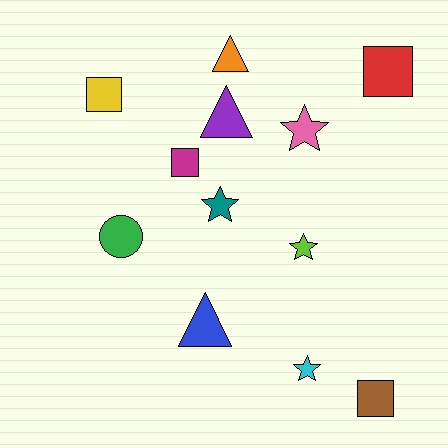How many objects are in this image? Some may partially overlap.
There are 12 objects.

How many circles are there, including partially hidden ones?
There is 1 circle.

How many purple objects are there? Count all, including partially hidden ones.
There is 1 purple object.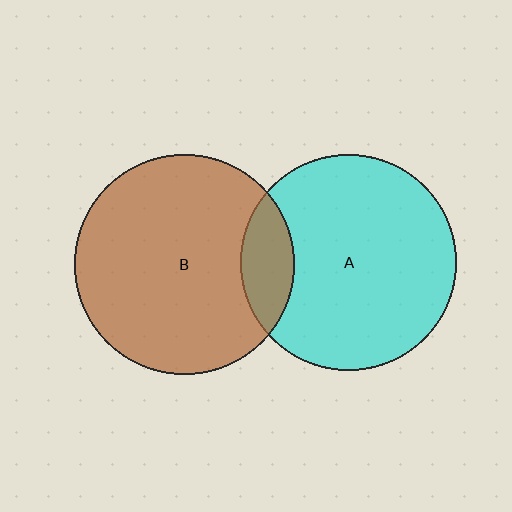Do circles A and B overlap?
Yes.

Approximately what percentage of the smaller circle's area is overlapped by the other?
Approximately 15%.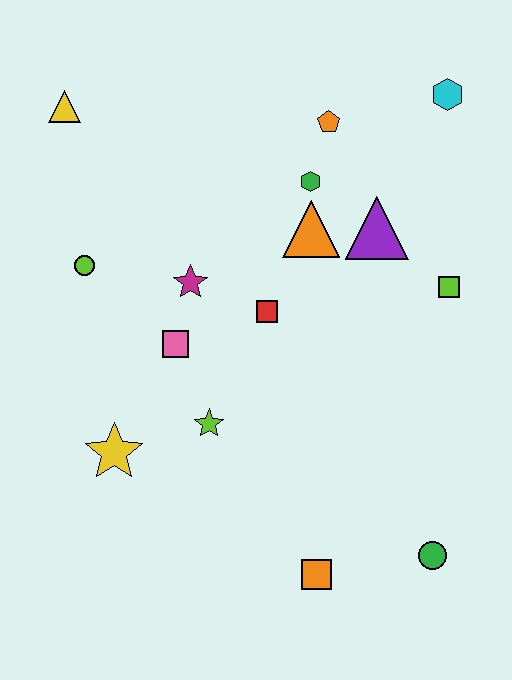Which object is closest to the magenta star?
The pink square is closest to the magenta star.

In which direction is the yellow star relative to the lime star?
The yellow star is to the left of the lime star.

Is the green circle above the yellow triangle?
No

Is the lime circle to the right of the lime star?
No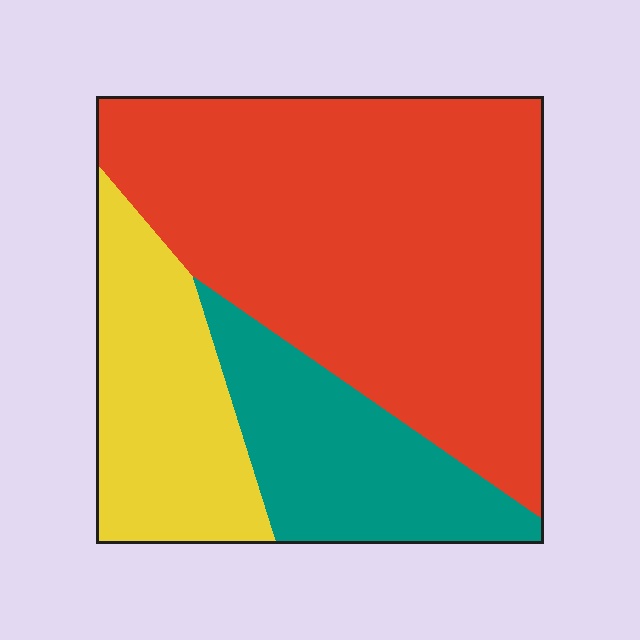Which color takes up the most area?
Red, at roughly 60%.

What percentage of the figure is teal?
Teal takes up about one fifth (1/5) of the figure.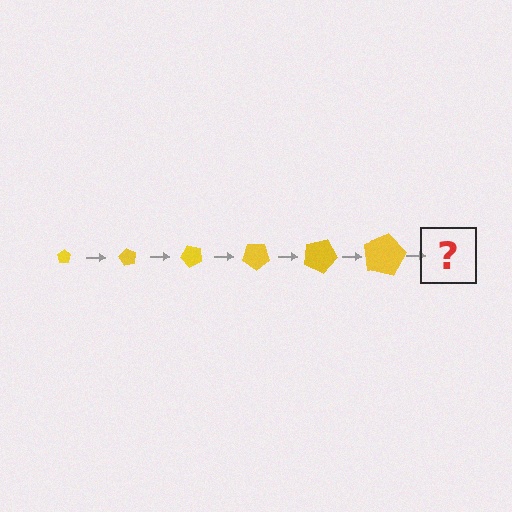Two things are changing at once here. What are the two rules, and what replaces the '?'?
The two rules are that the pentagon grows larger each step and it rotates 60 degrees each step. The '?' should be a pentagon, larger than the previous one and rotated 360 degrees from the start.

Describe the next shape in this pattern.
It should be a pentagon, larger than the previous one and rotated 360 degrees from the start.